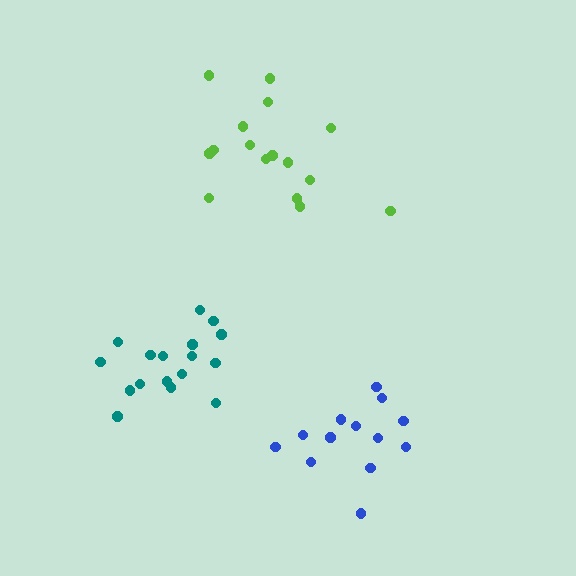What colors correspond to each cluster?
The clusters are colored: teal, lime, blue.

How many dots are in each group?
Group 1: 17 dots, Group 2: 16 dots, Group 3: 13 dots (46 total).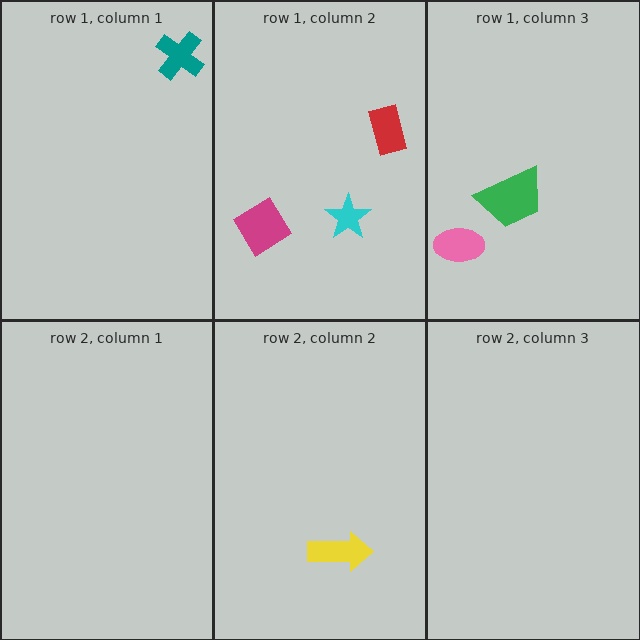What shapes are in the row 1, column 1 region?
The teal cross.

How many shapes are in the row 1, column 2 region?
3.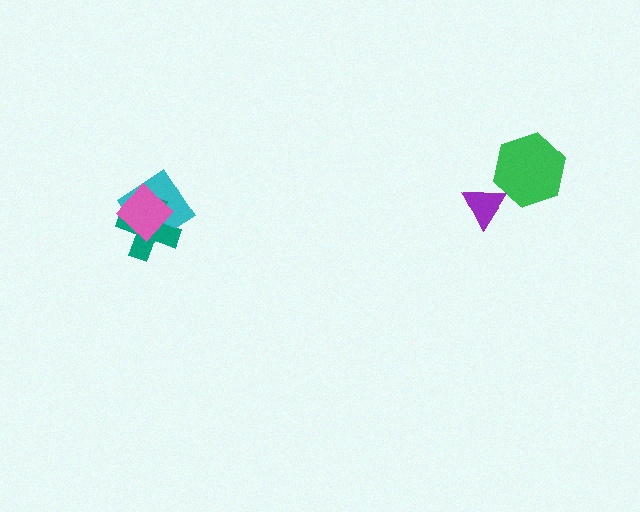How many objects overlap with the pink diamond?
2 objects overlap with the pink diamond.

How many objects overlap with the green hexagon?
0 objects overlap with the green hexagon.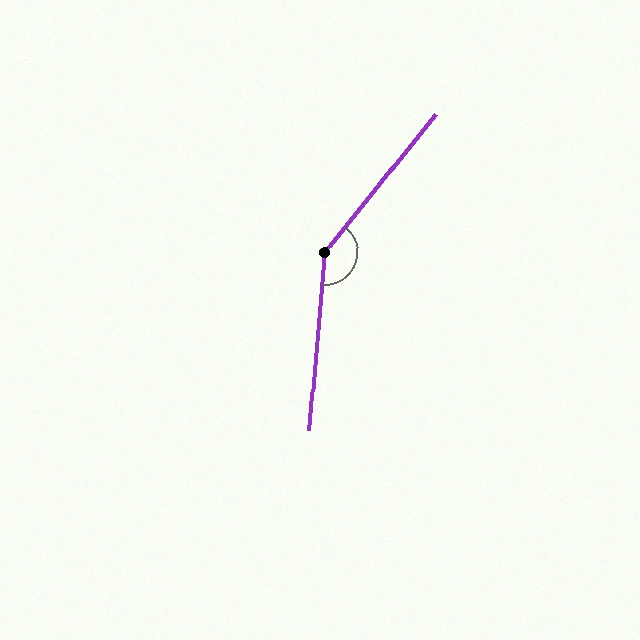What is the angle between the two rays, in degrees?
Approximately 146 degrees.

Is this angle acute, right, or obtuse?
It is obtuse.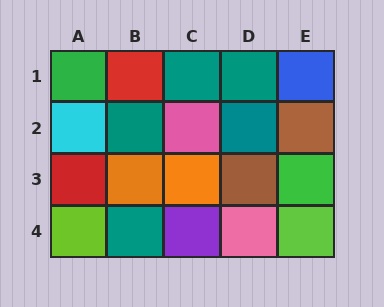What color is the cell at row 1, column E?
Blue.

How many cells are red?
2 cells are red.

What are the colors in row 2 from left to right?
Cyan, teal, pink, teal, brown.